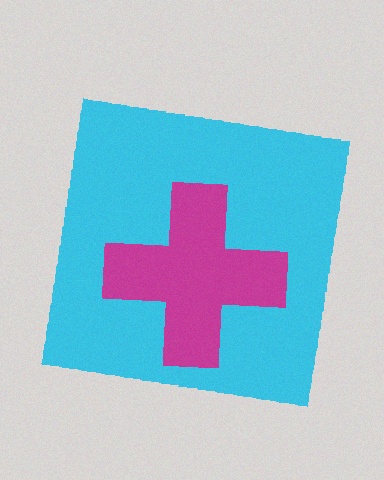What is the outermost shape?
The cyan square.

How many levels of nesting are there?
2.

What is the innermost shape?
The magenta cross.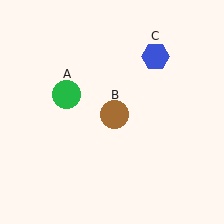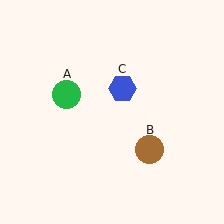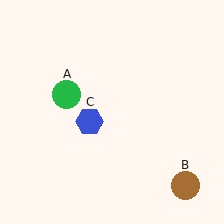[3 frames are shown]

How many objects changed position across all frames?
2 objects changed position: brown circle (object B), blue hexagon (object C).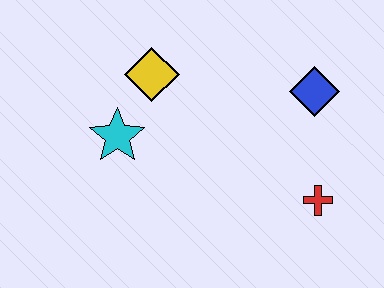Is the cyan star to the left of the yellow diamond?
Yes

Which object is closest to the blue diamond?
The red cross is closest to the blue diamond.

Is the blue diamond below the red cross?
No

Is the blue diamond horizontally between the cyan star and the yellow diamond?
No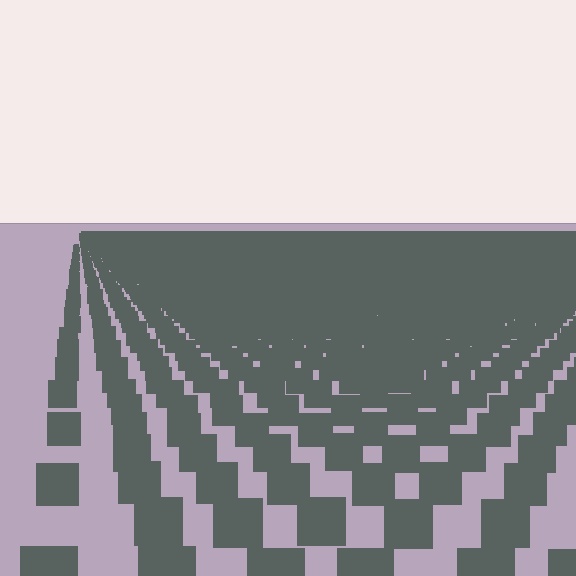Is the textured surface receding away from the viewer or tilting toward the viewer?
The surface is receding away from the viewer. Texture elements get smaller and denser toward the top.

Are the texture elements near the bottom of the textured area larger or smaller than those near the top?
Larger. Near the bottom, elements are closer to the viewer and appear at a bigger on-screen size.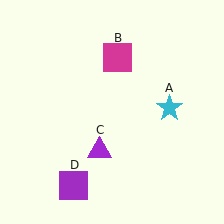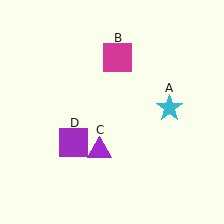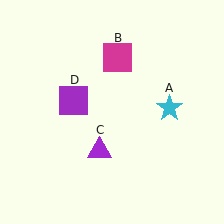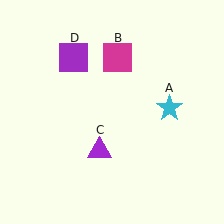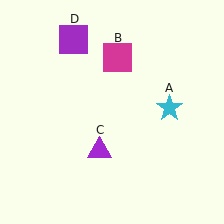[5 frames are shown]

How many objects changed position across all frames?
1 object changed position: purple square (object D).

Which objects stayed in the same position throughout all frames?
Cyan star (object A) and magenta square (object B) and purple triangle (object C) remained stationary.